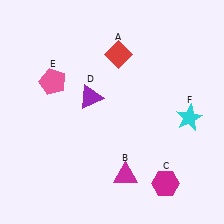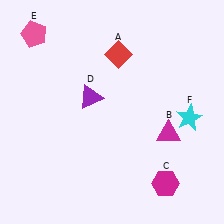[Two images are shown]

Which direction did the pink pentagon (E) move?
The pink pentagon (E) moved up.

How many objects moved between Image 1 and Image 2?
2 objects moved between the two images.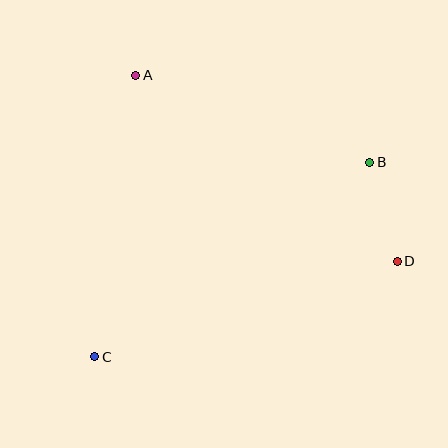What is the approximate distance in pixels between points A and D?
The distance between A and D is approximately 321 pixels.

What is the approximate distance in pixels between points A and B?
The distance between A and B is approximately 250 pixels.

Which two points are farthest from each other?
Points B and C are farthest from each other.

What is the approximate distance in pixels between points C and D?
The distance between C and D is approximately 317 pixels.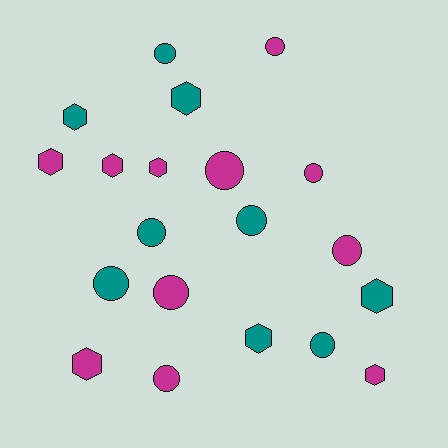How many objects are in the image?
There are 20 objects.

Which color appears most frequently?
Magenta, with 11 objects.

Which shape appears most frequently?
Circle, with 11 objects.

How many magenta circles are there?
There are 6 magenta circles.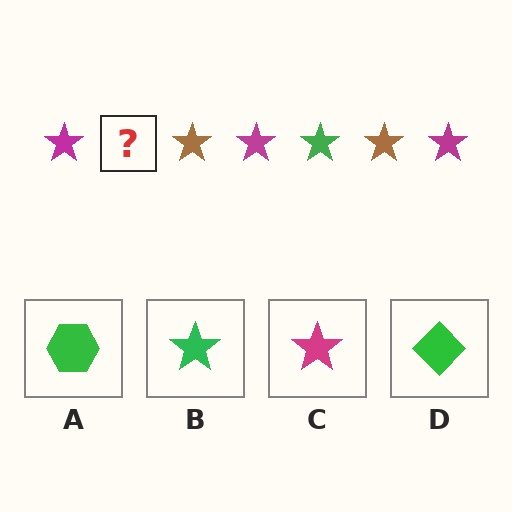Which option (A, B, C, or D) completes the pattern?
B.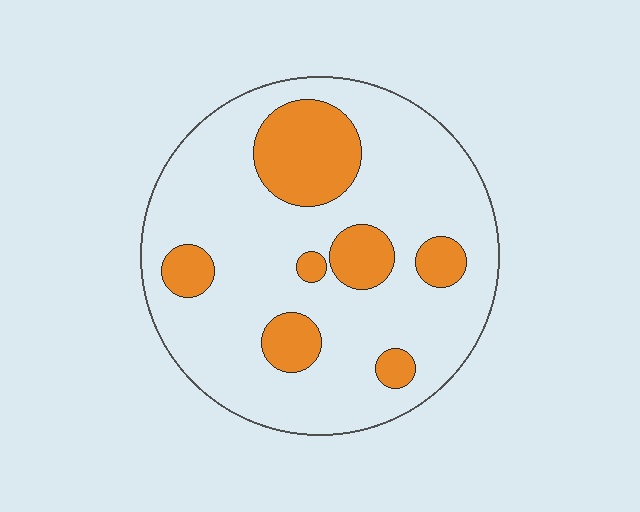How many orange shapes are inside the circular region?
7.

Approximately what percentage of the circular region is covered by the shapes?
Approximately 20%.